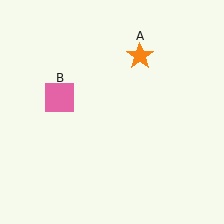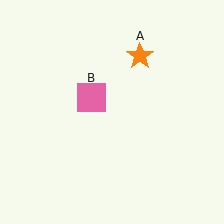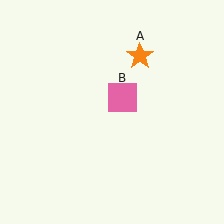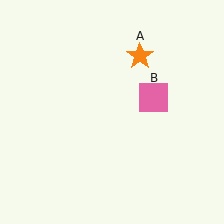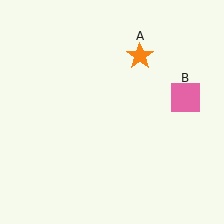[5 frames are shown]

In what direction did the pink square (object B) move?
The pink square (object B) moved right.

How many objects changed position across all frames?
1 object changed position: pink square (object B).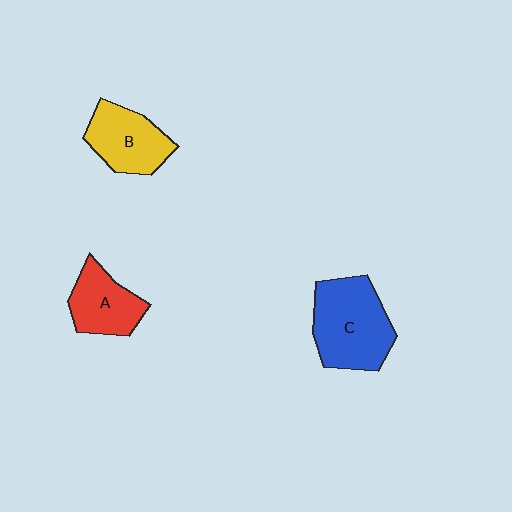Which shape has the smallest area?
Shape A (red).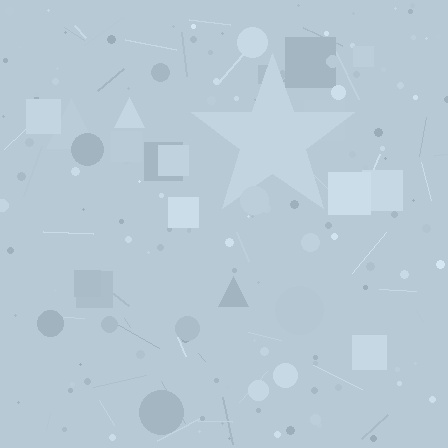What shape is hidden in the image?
A star is hidden in the image.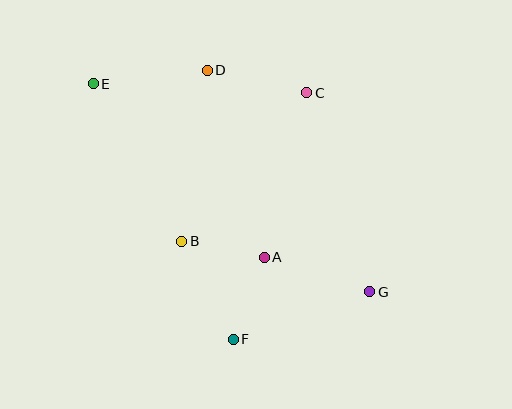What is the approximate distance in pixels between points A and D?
The distance between A and D is approximately 195 pixels.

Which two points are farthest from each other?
Points E and G are farthest from each other.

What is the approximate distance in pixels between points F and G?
The distance between F and G is approximately 144 pixels.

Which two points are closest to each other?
Points A and B are closest to each other.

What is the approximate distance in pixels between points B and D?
The distance between B and D is approximately 173 pixels.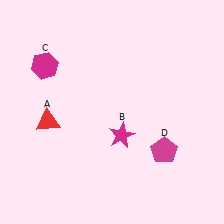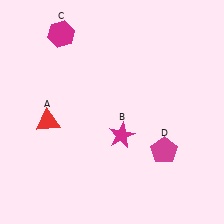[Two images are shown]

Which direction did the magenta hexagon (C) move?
The magenta hexagon (C) moved up.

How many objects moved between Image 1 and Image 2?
1 object moved between the two images.